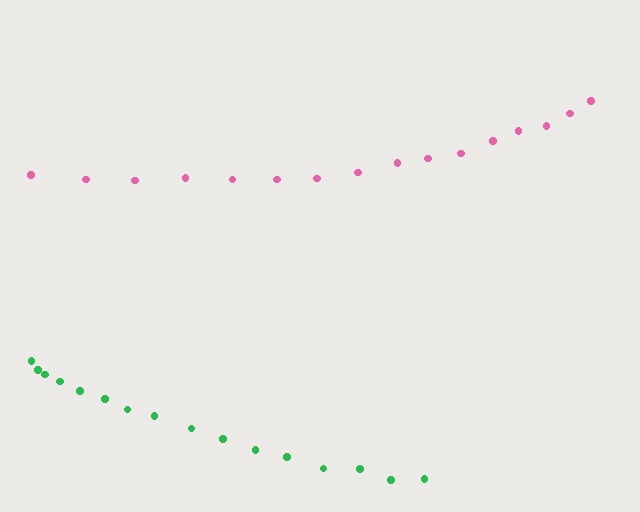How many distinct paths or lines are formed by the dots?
There are 2 distinct paths.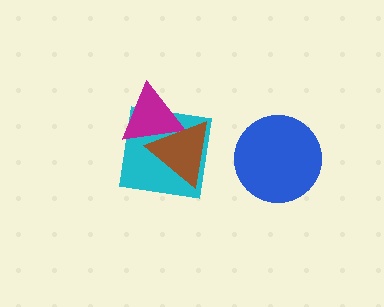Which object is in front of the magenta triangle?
The brown triangle is in front of the magenta triangle.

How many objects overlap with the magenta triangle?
2 objects overlap with the magenta triangle.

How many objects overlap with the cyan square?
2 objects overlap with the cyan square.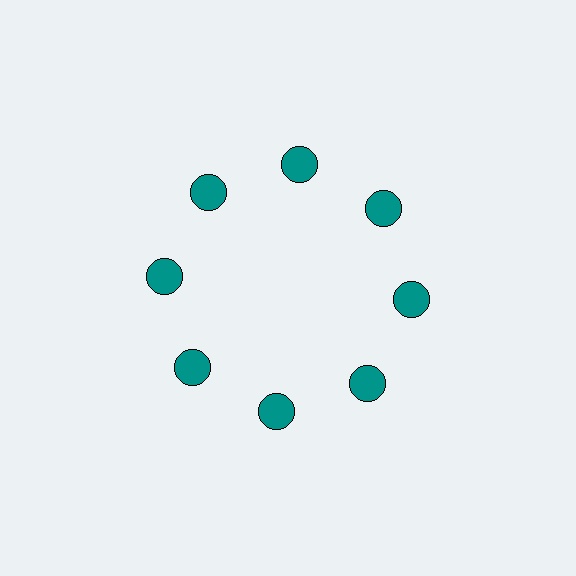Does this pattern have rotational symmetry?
Yes, this pattern has 8-fold rotational symmetry. It looks the same after rotating 45 degrees around the center.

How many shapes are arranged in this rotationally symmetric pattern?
There are 8 shapes, arranged in 8 groups of 1.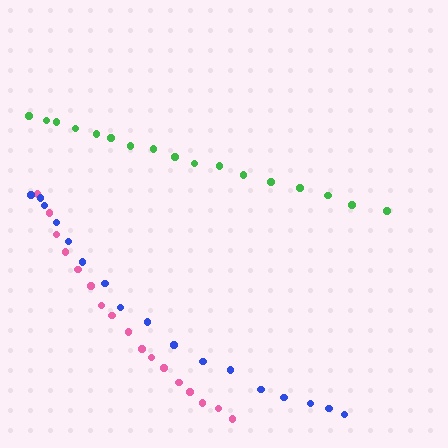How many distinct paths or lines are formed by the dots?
There are 3 distinct paths.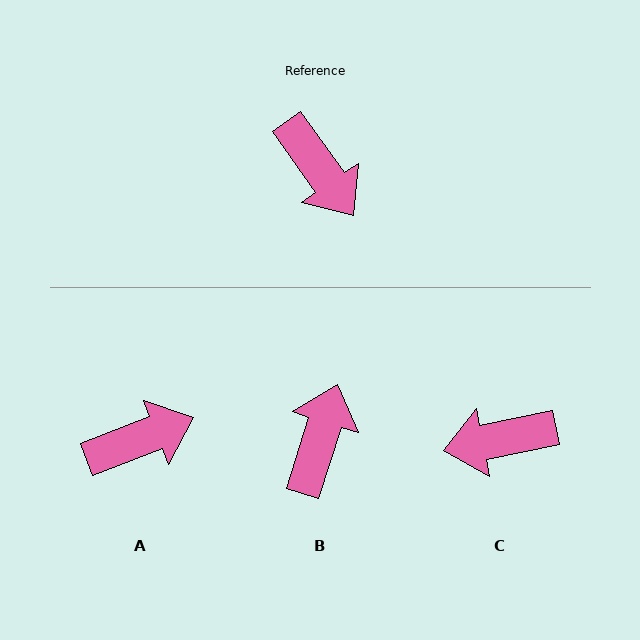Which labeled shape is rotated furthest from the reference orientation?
B, about 127 degrees away.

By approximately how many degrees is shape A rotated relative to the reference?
Approximately 76 degrees counter-clockwise.